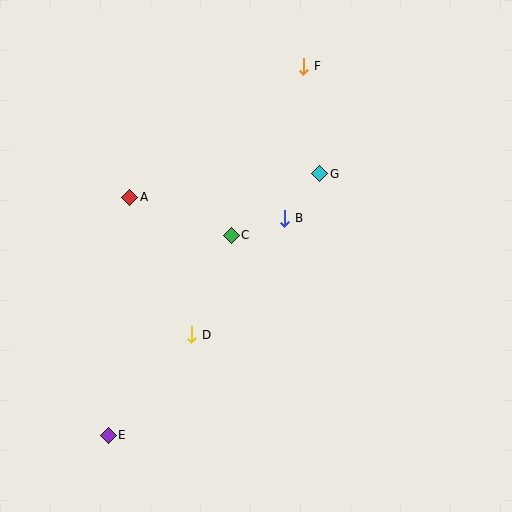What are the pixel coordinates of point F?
Point F is at (304, 66).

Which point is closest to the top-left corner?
Point A is closest to the top-left corner.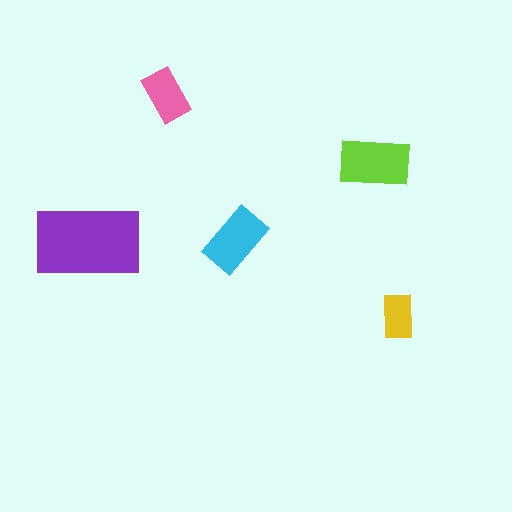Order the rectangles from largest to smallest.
the purple one, the lime one, the cyan one, the pink one, the yellow one.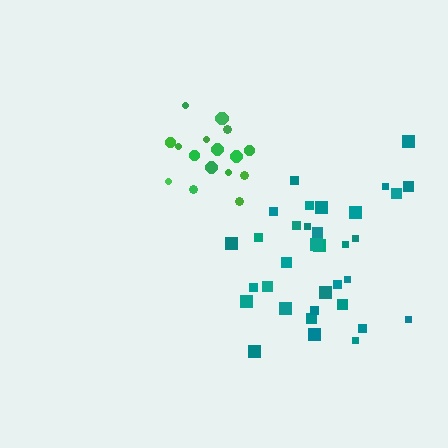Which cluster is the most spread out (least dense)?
Teal.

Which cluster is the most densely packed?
Green.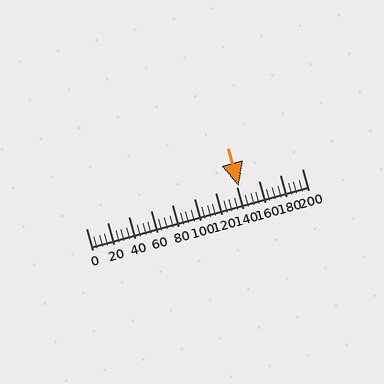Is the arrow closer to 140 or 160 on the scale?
The arrow is closer to 140.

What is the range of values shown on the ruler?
The ruler shows values from 0 to 200.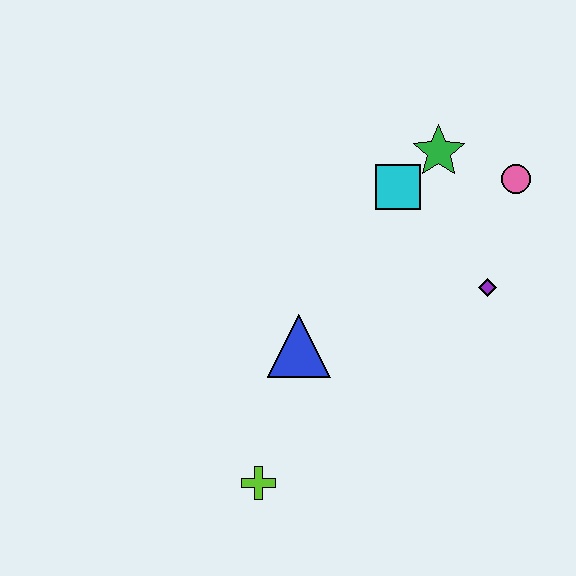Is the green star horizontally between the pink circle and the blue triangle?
Yes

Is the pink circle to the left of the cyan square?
No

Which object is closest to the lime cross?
The blue triangle is closest to the lime cross.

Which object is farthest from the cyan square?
The lime cross is farthest from the cyan square.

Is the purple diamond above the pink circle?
No